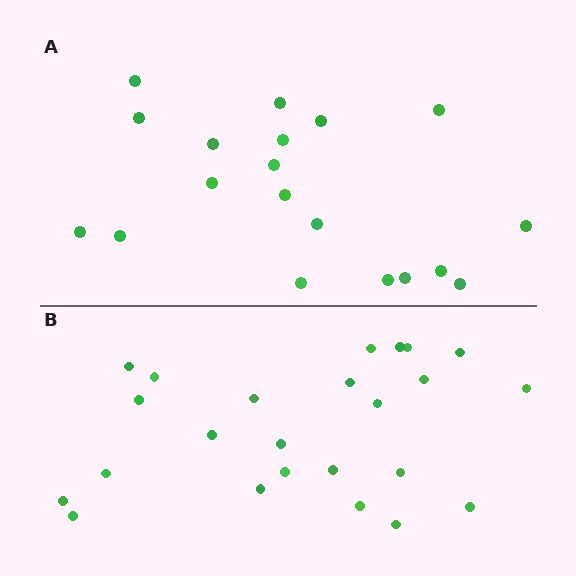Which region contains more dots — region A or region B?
Region B (the bottom region) has more dots.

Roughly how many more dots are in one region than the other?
Region B has about 5 more dots than region A.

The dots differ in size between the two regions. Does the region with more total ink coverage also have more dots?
No. Region A has more total ink coverage because its dots are larger, but region B actually contains more individual dots. Total area can be misleading — the number of items is what matters here.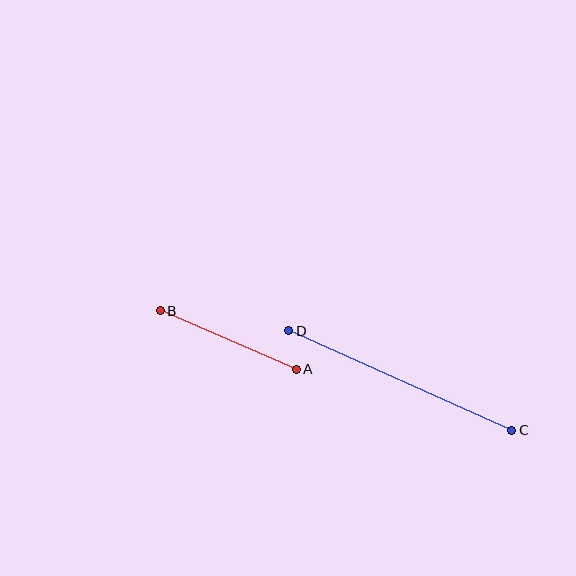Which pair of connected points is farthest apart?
Points C and D are farthest apart.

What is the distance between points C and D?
The distance is approximately 244 pixels.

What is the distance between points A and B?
The distance is approximately 148 pixels.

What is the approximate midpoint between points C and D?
The midpoint is at approximately (400, 380) pixels.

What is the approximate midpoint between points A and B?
The midpoint is at approximately (228, 340) pixels.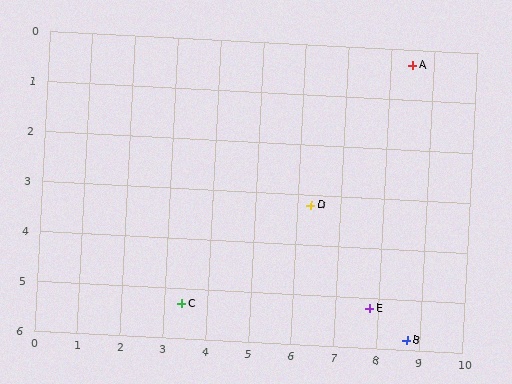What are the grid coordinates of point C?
Point C is at approximately (3.4, 5.3).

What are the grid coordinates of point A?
Point A is at approximately (8.5, 0.3).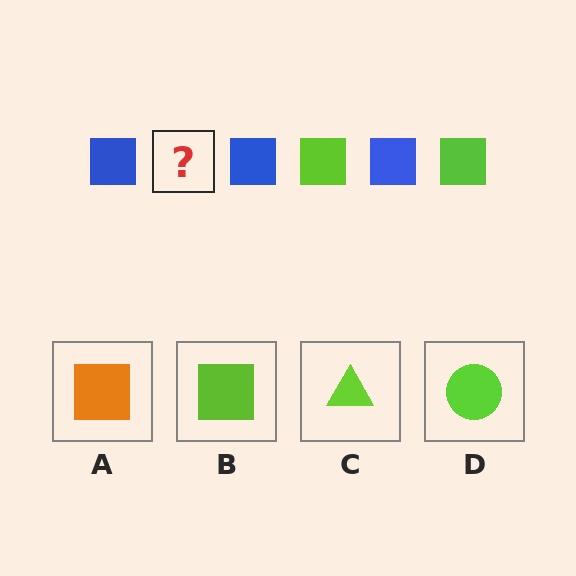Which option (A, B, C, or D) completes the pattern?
B.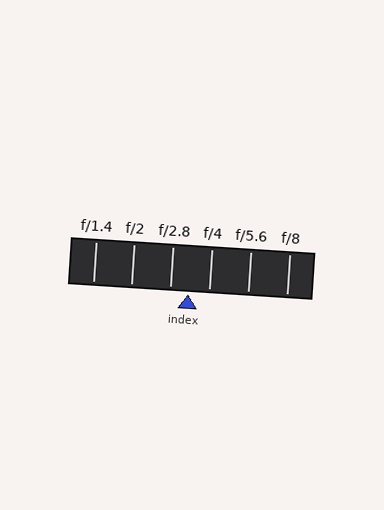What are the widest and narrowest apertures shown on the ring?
The widest aperture shown is f/1.4 and the narrowest is f/8.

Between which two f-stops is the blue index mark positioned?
The index mark is between f/2.8 and f/4.